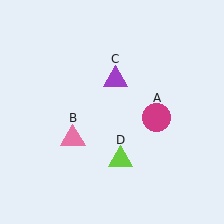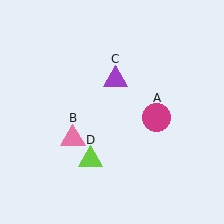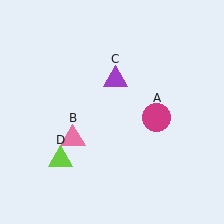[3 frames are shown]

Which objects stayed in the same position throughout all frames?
Magenta circle (object A) and pink triangle (object B) and purple triangle (object C) remained stationary.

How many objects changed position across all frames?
1 object changed position: lime triangle (object D).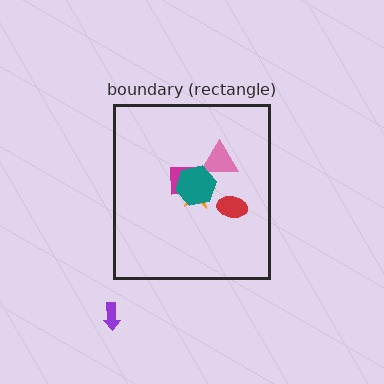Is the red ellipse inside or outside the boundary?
Inside.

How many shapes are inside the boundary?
5 inside, 1 outside.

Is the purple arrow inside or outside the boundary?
Outside.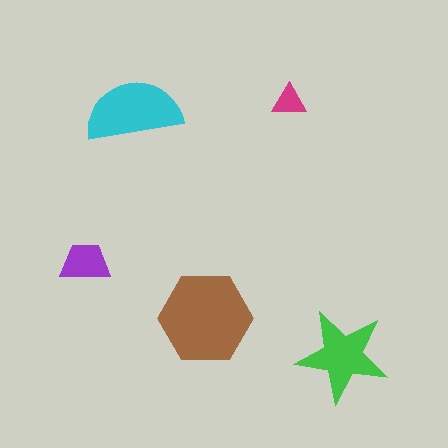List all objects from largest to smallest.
The brown hexagon, the cyan semicircle, the green star, the purple trapezoid, the magenta triangle.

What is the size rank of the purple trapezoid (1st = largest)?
4th.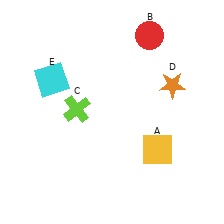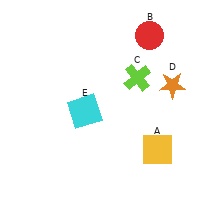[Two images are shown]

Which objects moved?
The objects that moved are: the lime cross (C), the cyan square (E).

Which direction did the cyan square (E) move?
The cyan square (E) moved right.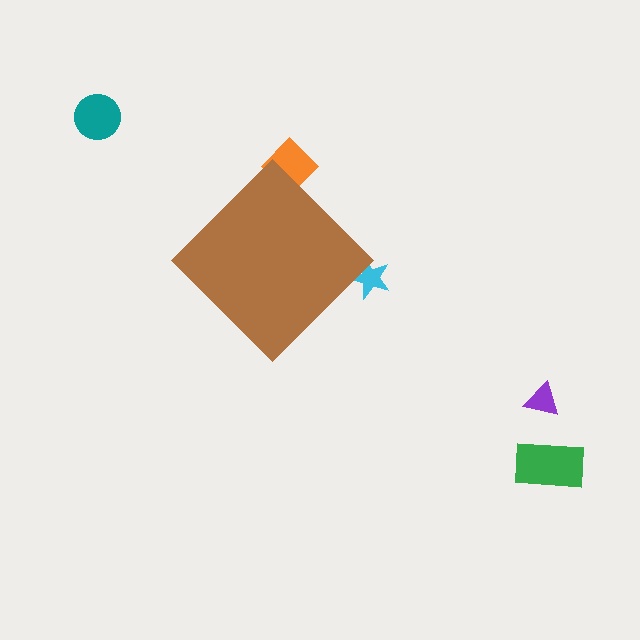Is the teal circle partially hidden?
No, the teal circle is fully visible.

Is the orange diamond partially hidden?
Yes, the orange diamond is partially hidden behind the brown diamond.